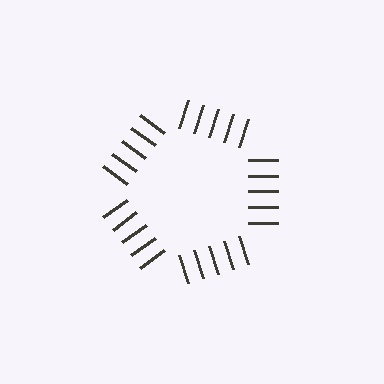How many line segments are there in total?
25 — 5 along each of the 5 edges.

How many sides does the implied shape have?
5 sides — the line-ends trace a pentagon.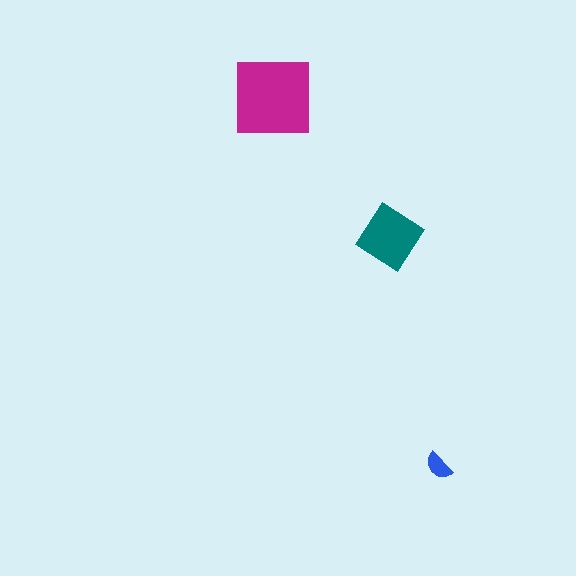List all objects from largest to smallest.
The magenta square, the teal diamond, the blue semicircle.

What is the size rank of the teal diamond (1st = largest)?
2nd.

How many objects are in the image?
There are 3 objects in the image.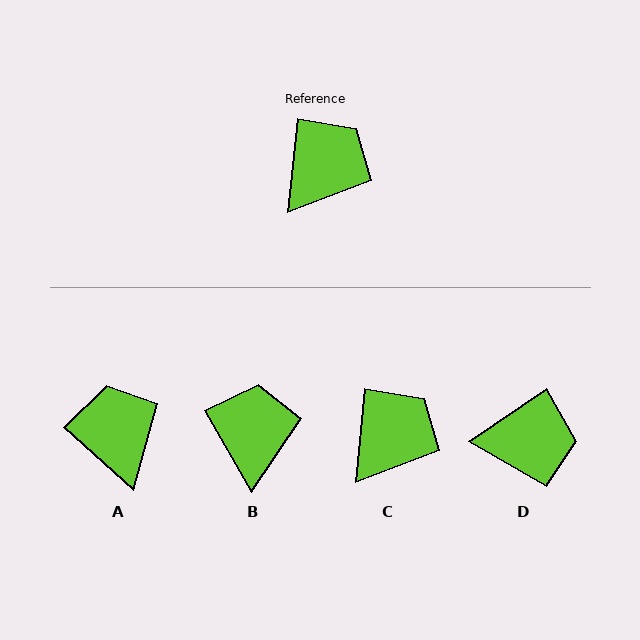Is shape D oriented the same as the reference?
No, it is off by about 50 degrees.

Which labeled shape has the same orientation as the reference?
C.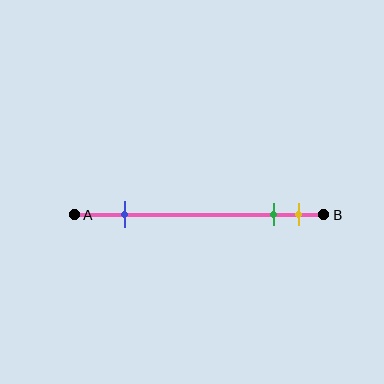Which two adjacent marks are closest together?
The green and yellow marks are the closest adjacent pair.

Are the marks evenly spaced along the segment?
No, the marks are not evenly spaced.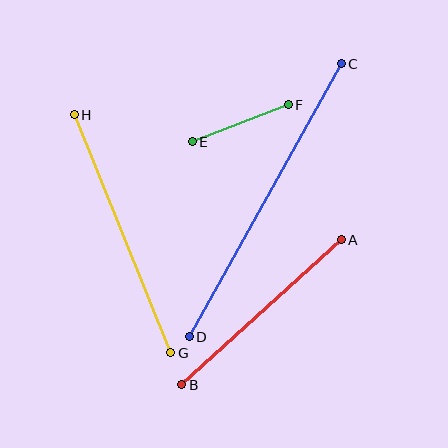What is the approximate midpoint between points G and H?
The midpoint is at approximately (122, 234) pixels.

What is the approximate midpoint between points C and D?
The midpoint is at approximately (265, 200) pixels.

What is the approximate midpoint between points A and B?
The midpoint is at approximately (261, 312) pixels.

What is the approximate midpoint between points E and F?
The midpoint is at approximately (240, 123) pixels.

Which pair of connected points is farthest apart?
Points C and D are farthest apart.